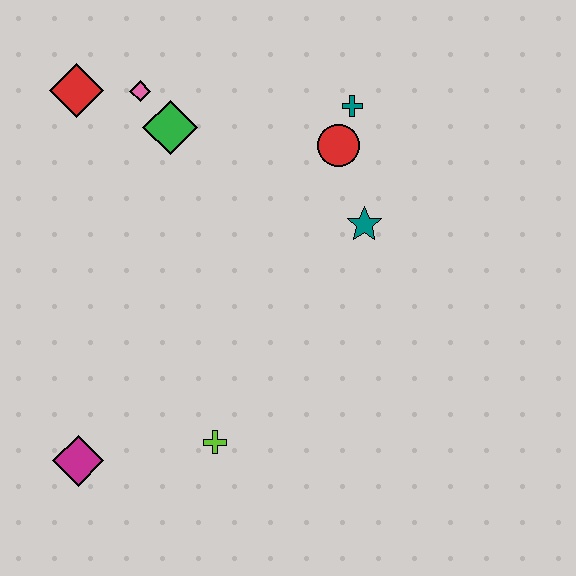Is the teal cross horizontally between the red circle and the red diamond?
No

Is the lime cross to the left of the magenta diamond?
No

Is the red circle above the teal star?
Yes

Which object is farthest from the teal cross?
The magenta diamond is farthest from the teal cross.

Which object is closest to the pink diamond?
The green diamond is closest to the pink diamond.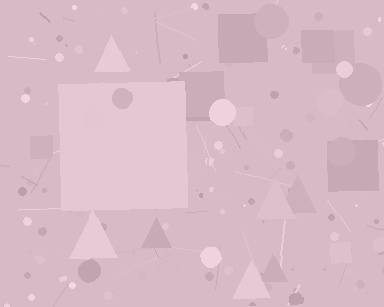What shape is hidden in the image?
A square is hidden in the image.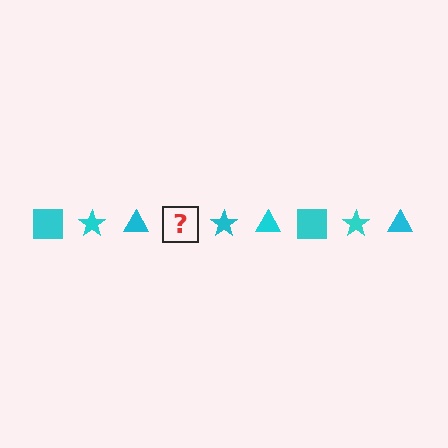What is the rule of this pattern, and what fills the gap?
The rule is that the pattern cycles through square, star, triangle shapes in cyan. The gap should be filled with a cyan square.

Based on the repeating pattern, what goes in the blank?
The blank should be a cyan square.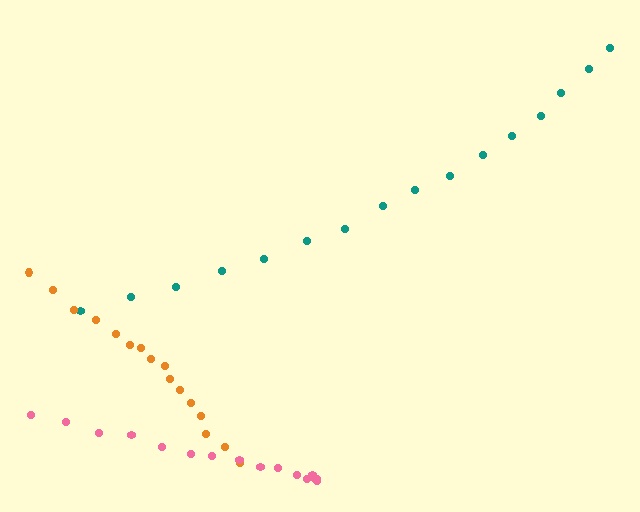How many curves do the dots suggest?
There are 3 distinct paths.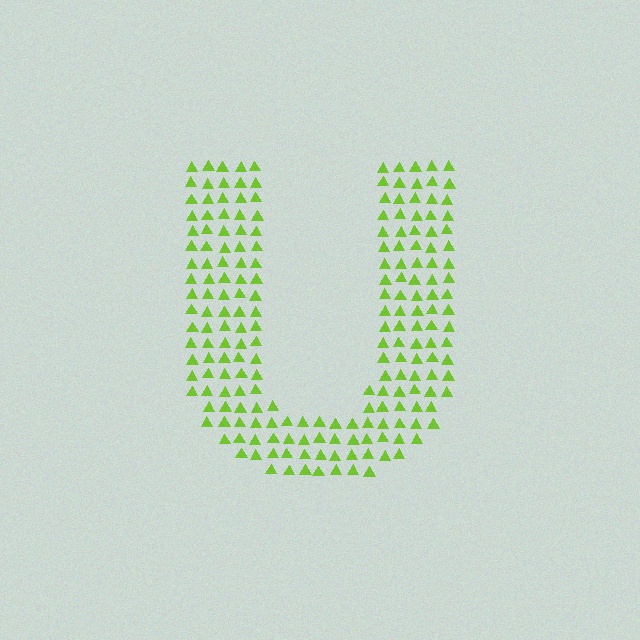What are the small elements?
The small elements are triangles.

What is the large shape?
The large shape is the letter U.